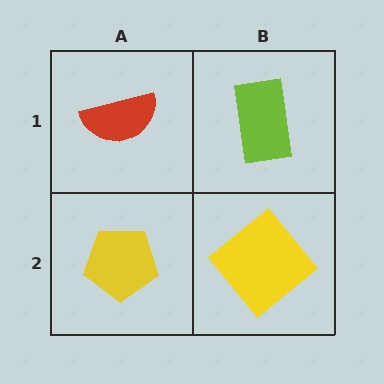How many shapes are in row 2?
2 shapes.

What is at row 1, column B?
A lime rectangle.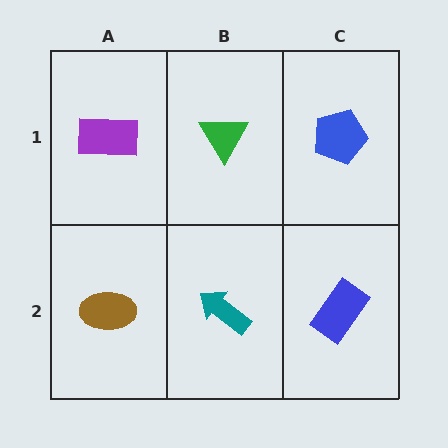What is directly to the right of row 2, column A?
A teal arrow.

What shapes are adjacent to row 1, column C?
A blue rectangle (row 2, column C), a green triangle (row 1, column B).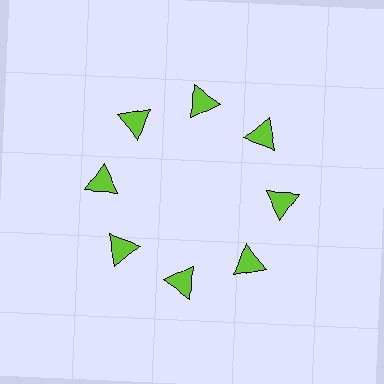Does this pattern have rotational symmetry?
Yes, this pattern has 8-fold rotational symmetry. It looks the same after rotating 45 degrees around the center.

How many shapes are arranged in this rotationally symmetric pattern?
There are 8 shapes, arranged in 8 groups of 1.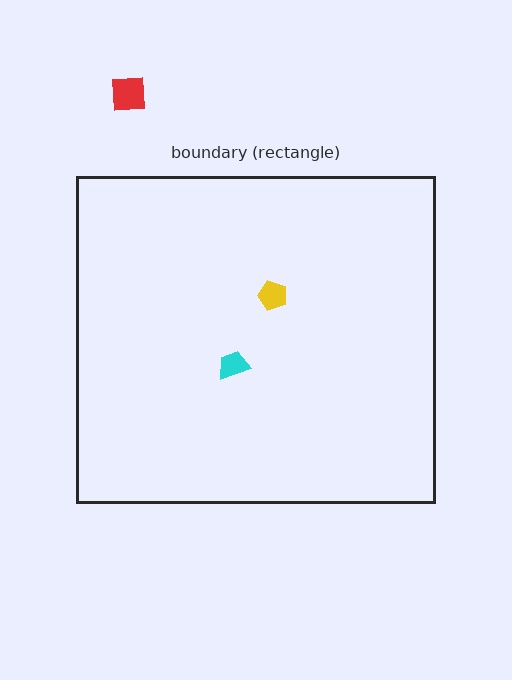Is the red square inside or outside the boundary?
Outside.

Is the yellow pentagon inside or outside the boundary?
Inside.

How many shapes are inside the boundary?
2 inside, 1 outside.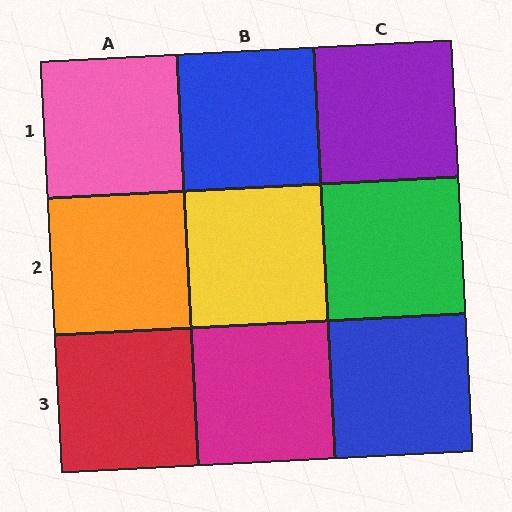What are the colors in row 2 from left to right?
Orange, yellow, green.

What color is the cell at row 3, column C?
Blue.